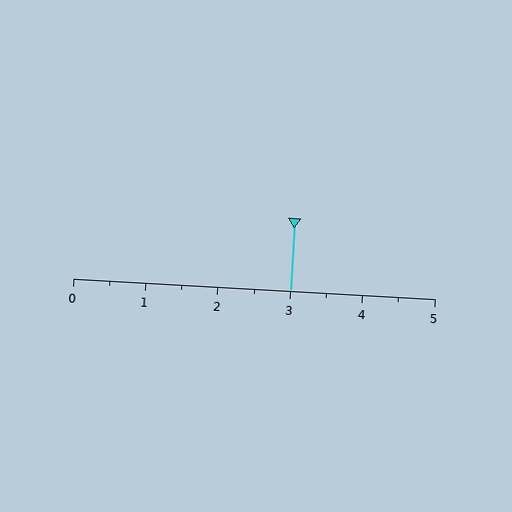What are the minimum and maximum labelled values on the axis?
The axis runs from 0 to 5.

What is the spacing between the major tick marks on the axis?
The major ticks are spaced 1 apart.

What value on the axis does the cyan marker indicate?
The marker indicates approximately 3.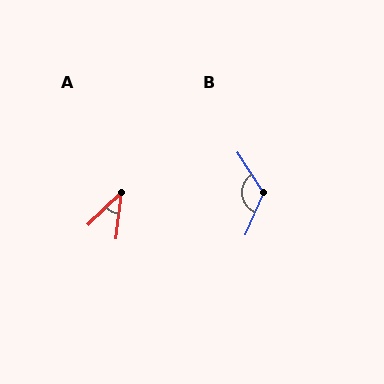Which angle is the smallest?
A, at approximately 39 degrees.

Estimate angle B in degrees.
Approximately 123 degrees.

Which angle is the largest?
B, at approximately 123 degrees.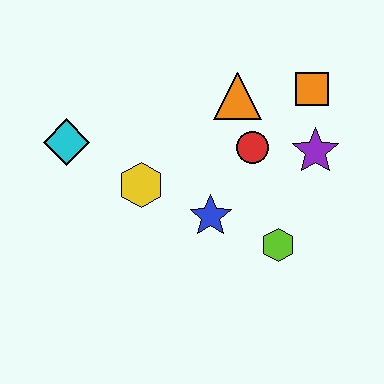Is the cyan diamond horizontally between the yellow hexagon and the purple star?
No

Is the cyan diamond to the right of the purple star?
No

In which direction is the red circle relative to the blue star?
The red circle is above the blue star.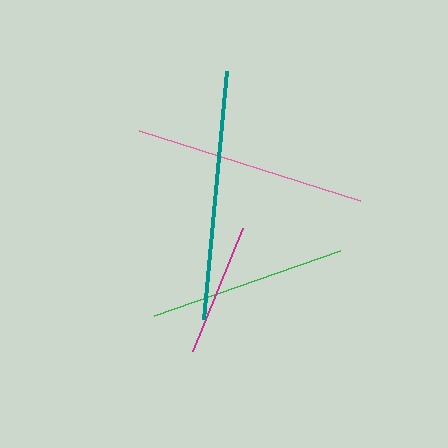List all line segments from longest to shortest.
From longest to shortest: teal, pink, green, magenta.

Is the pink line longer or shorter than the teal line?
The teal line is longer than the pink line.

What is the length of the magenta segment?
The magenta segment is approximately 133 pixels long.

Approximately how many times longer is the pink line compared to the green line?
The pink line is approximately 1.2 times the length of the green line.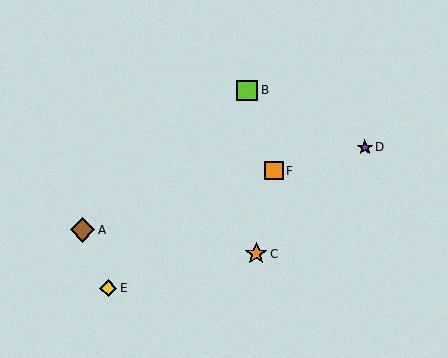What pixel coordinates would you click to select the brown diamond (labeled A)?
Click at (83, 230) to select the brown diamond A.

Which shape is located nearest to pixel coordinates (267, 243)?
The orange star (labeled C) at (256, 254) is nearest to that location.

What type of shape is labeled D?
Shape D is a purple star.